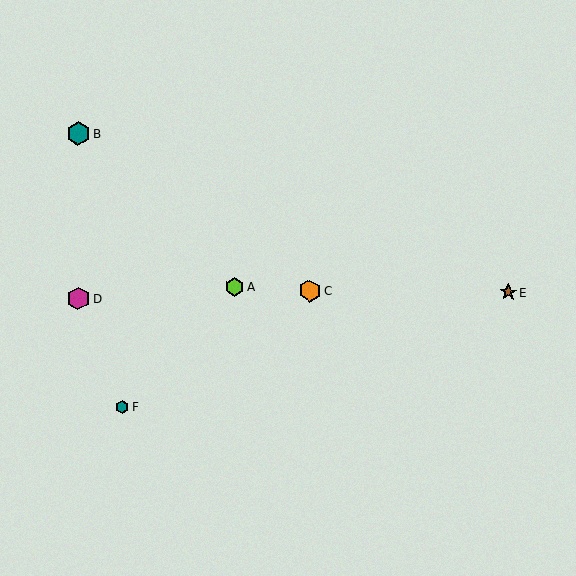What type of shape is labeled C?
Shape C is an orange hexagon.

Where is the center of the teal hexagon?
The center of the teal hexagon is at (122, 407).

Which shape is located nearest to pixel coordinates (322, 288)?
The orange hexagon (labeled C) at (310, 291) is nearest to that location.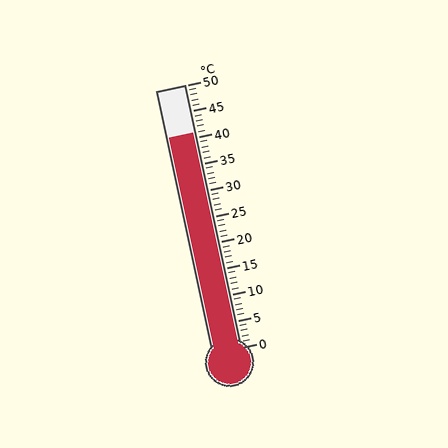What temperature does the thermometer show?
The thermometer shows approximately 41°C.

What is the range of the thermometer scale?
The thermometer scale ranges from 0°C to 50°C.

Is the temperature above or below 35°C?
The temperature is above 35°C.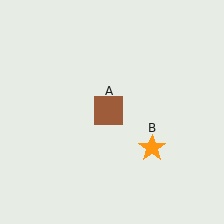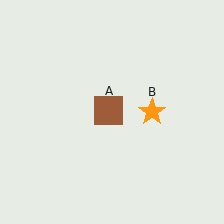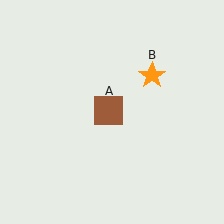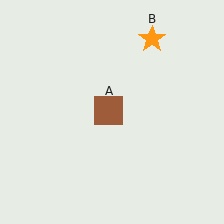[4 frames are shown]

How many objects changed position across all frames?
1 object changed position: orange star (object B).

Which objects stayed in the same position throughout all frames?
Brown square (object A) remained stationary.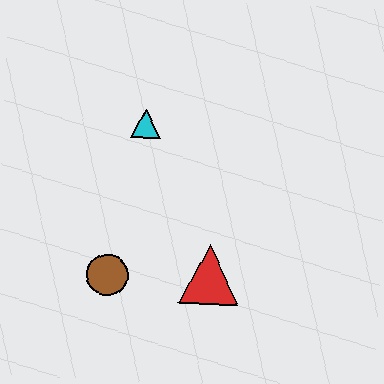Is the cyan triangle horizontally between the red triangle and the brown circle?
Yes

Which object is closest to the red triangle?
The brown circle is closest to the red triangle.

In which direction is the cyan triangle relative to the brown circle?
The cyan triangle is above the brown circle.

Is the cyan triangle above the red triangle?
Yes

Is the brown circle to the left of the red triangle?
Yes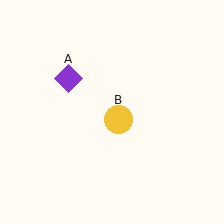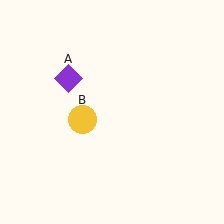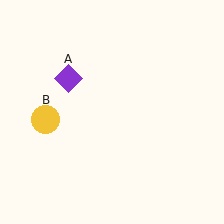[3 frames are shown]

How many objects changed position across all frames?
1 object changed position: yellow circle (object B).